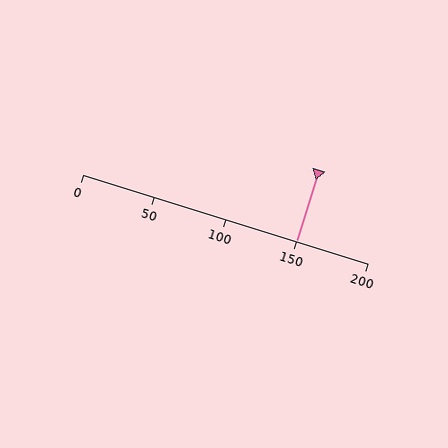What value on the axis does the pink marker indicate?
The marker indicates approximately 150.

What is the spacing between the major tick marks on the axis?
The major ticks are spaced 50 apart.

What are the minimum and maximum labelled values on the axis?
The axis runs from 0 to 200.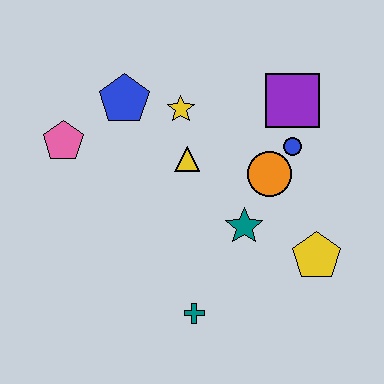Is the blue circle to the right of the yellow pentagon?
No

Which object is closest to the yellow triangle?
The yellow star is closest to the yellow triangle.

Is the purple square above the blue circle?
Yes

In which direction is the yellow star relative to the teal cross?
The yellow star is above the teal cross.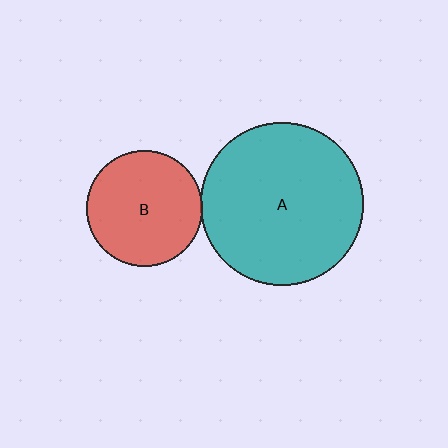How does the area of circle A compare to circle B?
Approximately 2.0 times.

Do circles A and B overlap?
Yes.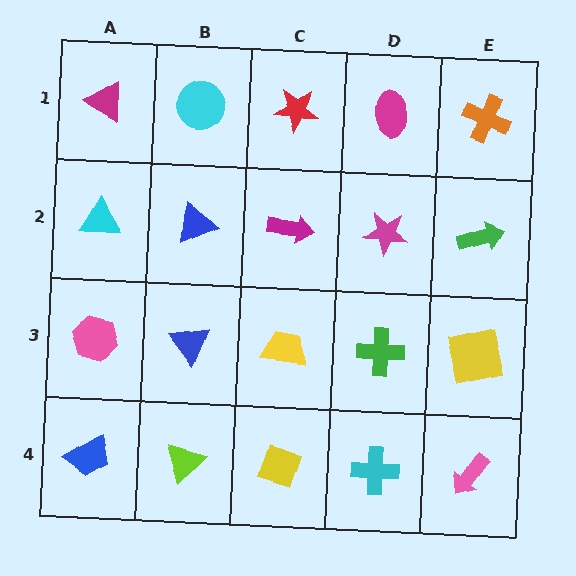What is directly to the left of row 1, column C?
A cyan circle.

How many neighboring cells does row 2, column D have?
4.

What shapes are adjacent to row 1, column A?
A cyan triangle (row 2, column A), a cyan circle (row 1, column B).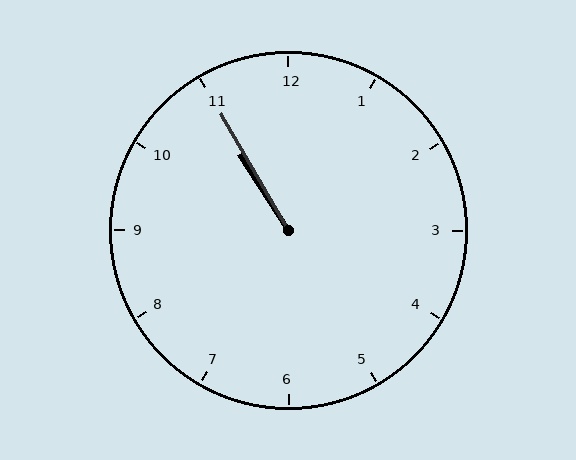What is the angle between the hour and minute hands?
Approximately 2 degrees.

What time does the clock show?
10:55.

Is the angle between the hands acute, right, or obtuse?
It is acute.